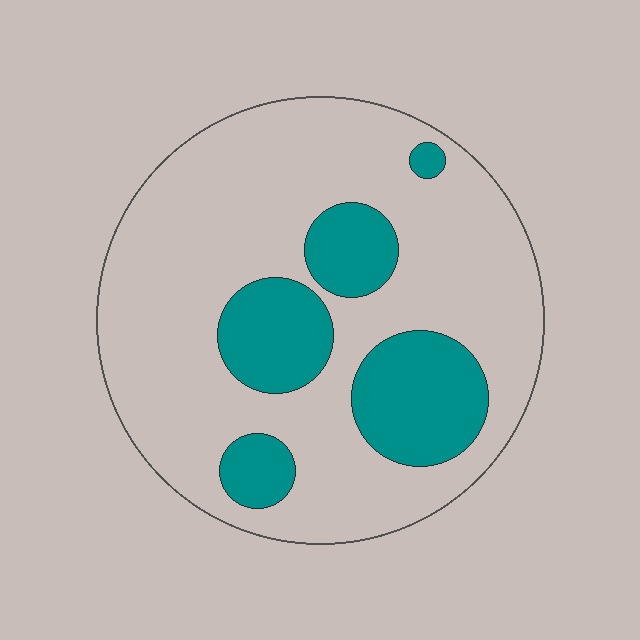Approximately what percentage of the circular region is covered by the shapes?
Approximately 25%.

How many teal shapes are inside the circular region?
5.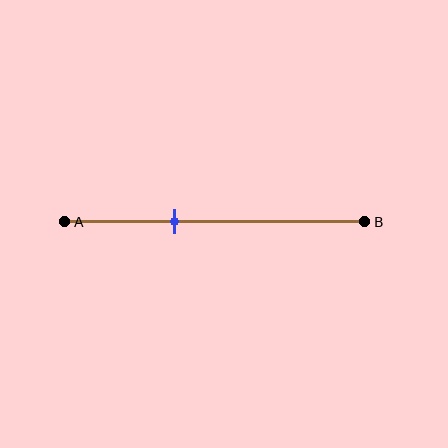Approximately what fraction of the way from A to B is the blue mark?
The blue mark is approximately 35% of the way from A to B.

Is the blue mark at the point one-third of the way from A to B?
No, the mark is at about 35% from A, not at the 33% one-third point.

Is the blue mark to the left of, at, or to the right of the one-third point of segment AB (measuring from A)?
The blue mark is to the right of the one-third point of segment AB.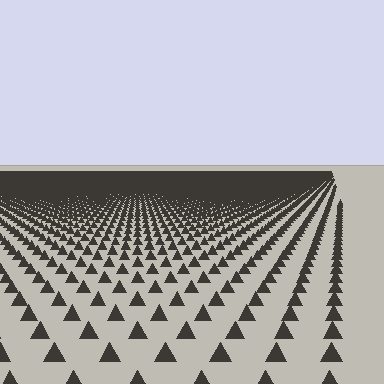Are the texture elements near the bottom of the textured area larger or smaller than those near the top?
Larger. Near the bottom, elements are closer to the viewer and appear at a bigger on-screen size.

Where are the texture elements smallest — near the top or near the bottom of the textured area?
Near the top.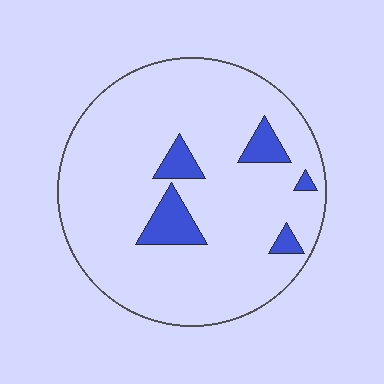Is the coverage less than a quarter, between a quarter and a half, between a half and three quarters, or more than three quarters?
Less than a quarter.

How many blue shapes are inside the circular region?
5.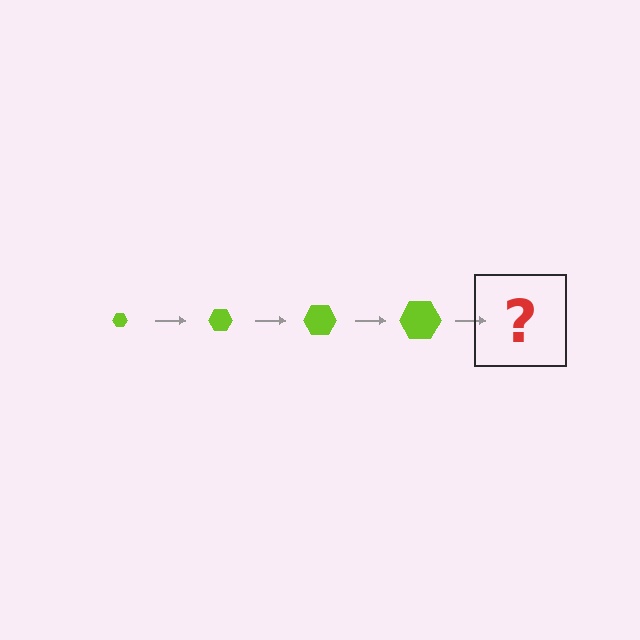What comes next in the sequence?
The next element should be a lime hexagon, larger than the previous one.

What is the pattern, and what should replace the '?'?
The pattern is that the hexagon gets progressively larger each step. The '?' should be a lime hexagon, larger than the previous one.